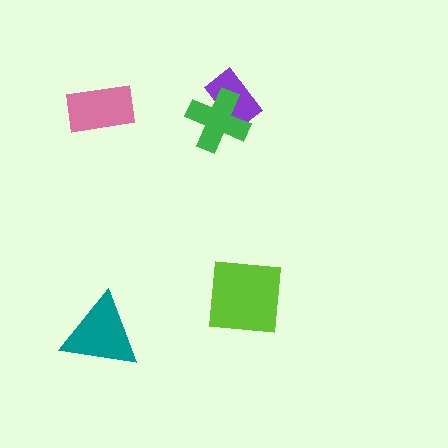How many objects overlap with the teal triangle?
0 objects overlap with the teal triangle.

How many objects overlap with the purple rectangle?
1 object overlaps with the purple rectangle.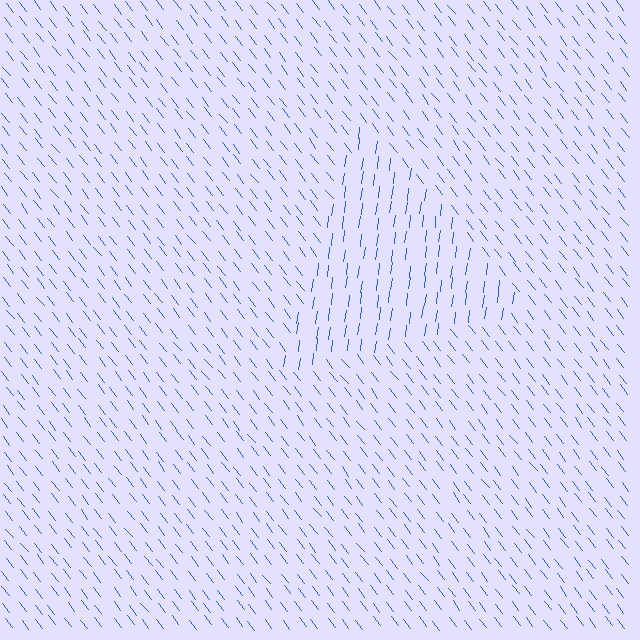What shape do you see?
I see a triangle.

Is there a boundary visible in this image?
Yes, there is a texture boundary formed by a change in line orientation.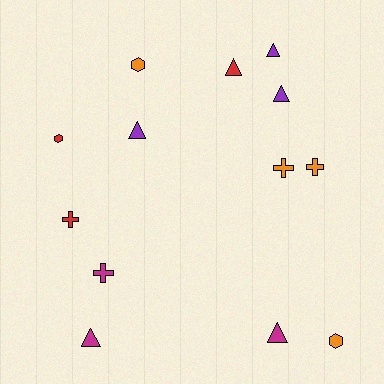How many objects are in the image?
There are 13 objects.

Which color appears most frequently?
Orange, with 4 objects.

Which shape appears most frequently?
Triangle, with 6 objects.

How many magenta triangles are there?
There are 2 magenta triangles.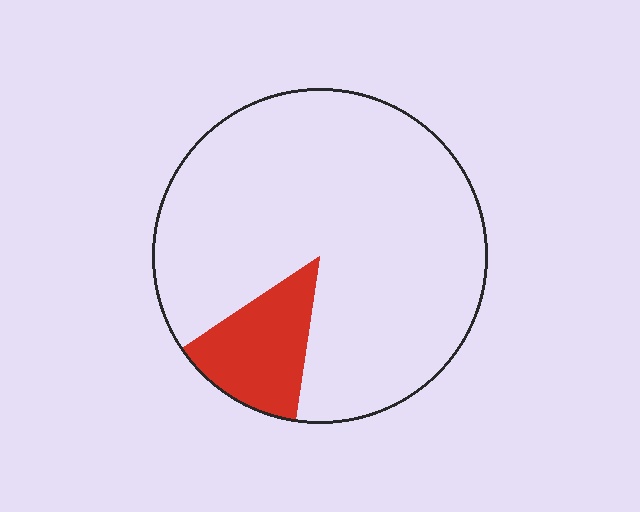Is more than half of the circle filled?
No.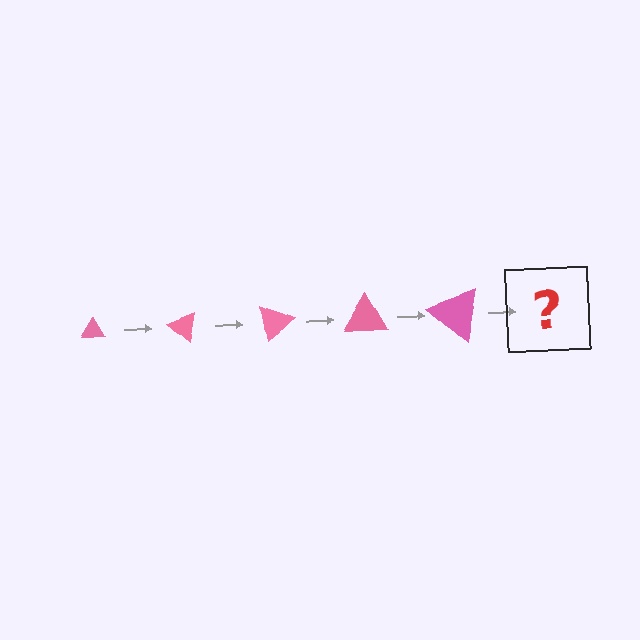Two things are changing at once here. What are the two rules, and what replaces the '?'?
The two rules are that the triangle grows larger each step and it rotates 40 degrees each step. The '?' should be a triangle, larger than the previous one and rotated 200 degrees from the start.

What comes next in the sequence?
The next element should be a triangle, larger than the previous one and rotated 200 degrees from the start.